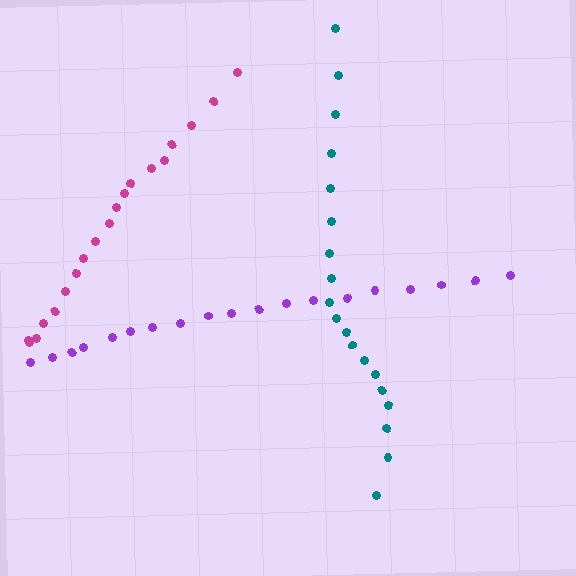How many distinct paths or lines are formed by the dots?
There are 3 distinct paths.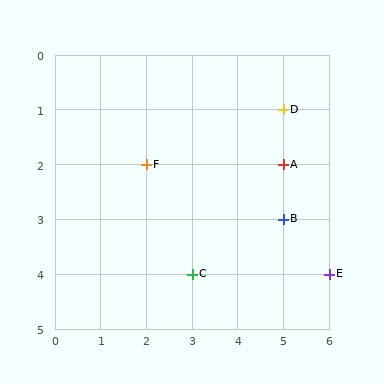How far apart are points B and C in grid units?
Points B and C are 2 columns and 1 row apart (about 2.2 grid units diagonally).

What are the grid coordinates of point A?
Point A is at grid coordinates (5, 2).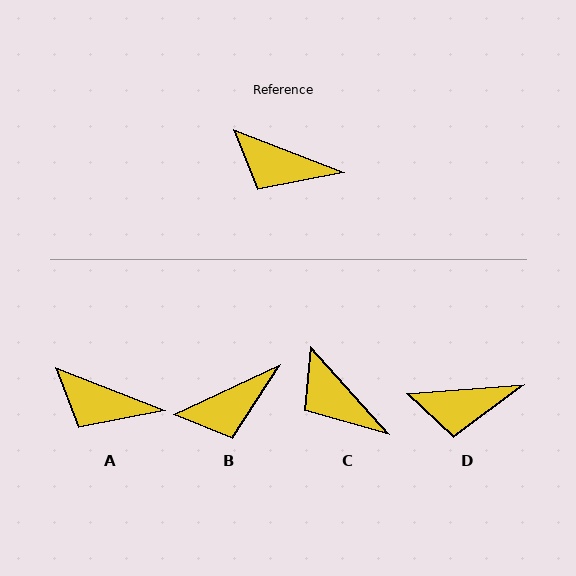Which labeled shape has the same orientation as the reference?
A.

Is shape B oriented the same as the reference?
No, it is off by about 47 degrees.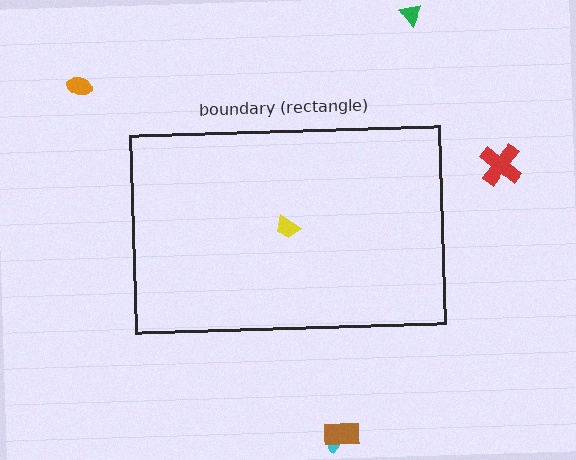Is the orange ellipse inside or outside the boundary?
Outside.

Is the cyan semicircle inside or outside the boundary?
Outside.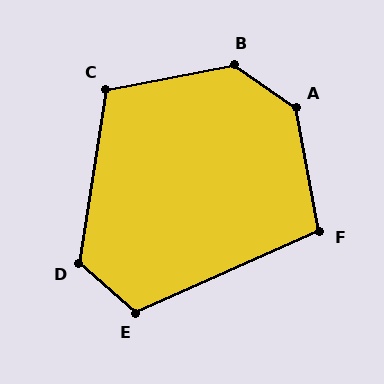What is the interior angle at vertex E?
Approximately 115 degrees (obtuse).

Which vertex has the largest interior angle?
A, at approximately 136 degrees.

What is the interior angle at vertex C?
Approximately 110 degrees (obtuse).